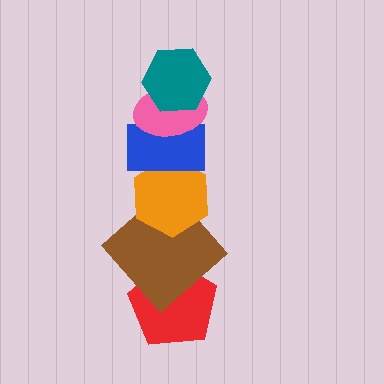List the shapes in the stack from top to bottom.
From top to bottom: the teal hexagon, the pink ellipse, the blue rectangle, the orange hexagon, the brown diamond, the red pentagon.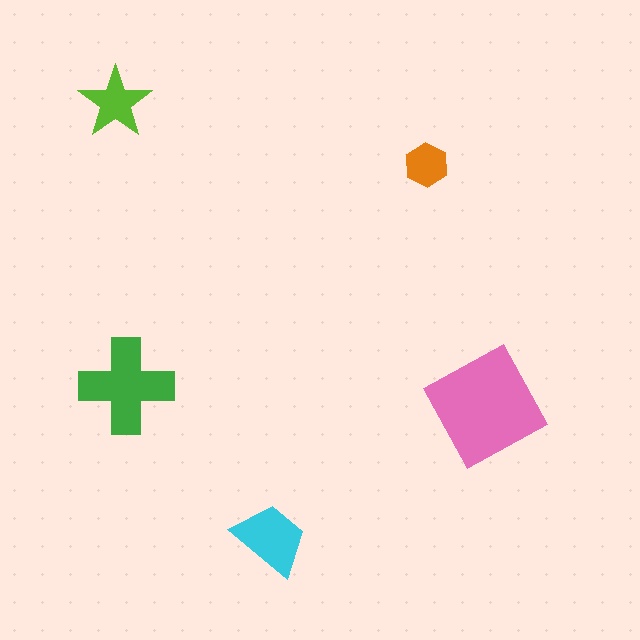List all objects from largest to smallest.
The pink square, the green cross, the cyan trapezoid, the lime star, the orange hexagon.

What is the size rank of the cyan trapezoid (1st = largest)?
3rd.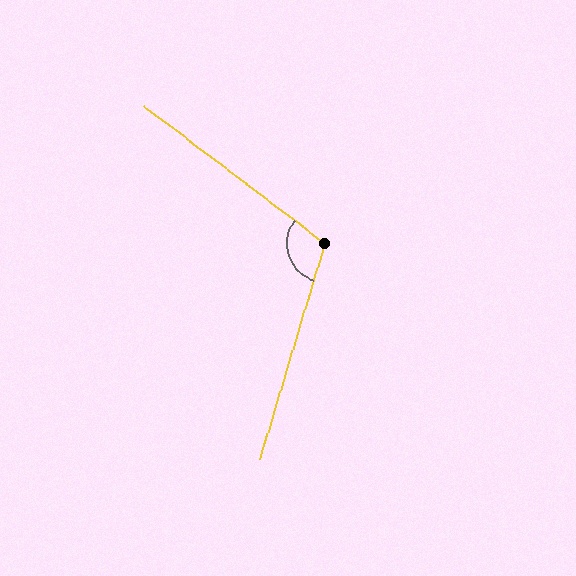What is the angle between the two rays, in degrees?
Approximately 111 degrees.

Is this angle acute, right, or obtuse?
It is obtuse.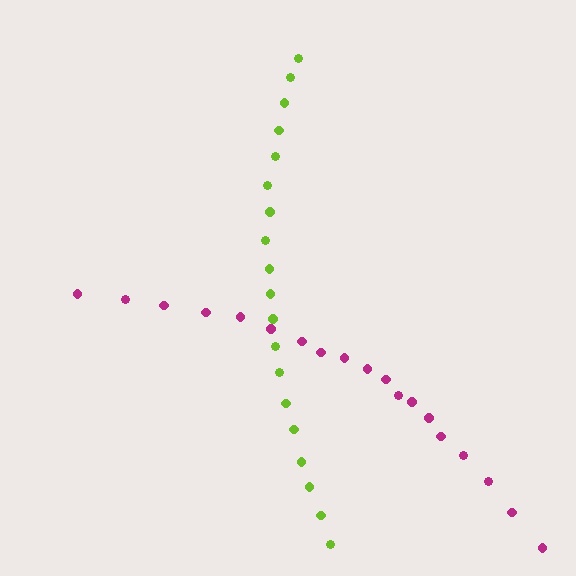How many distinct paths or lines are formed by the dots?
There are 2 distinct paths.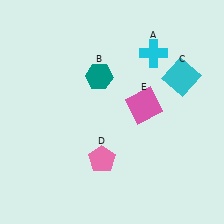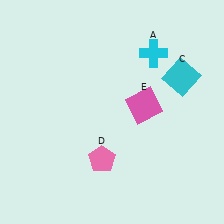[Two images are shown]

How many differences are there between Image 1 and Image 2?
There is 1 difference between the two images.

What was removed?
The teal hexagon (B) was removed in Image 2.